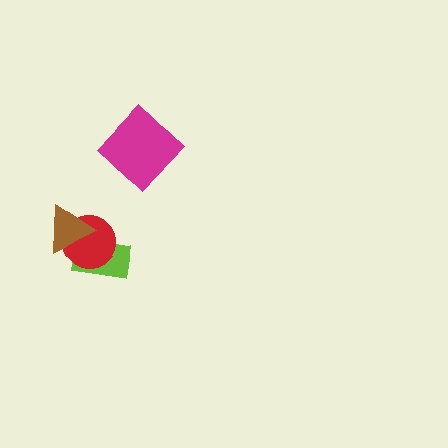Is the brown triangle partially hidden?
No, no other shape covers it.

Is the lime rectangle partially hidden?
Yes, it is partially covered by another shape.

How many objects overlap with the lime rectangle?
2 objects overlap with the lime rectangle.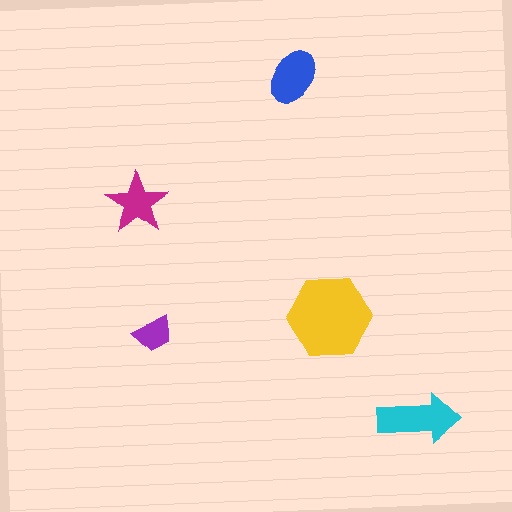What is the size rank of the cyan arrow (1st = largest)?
2nd.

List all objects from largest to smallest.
The yellow hexagon, the cyan arrow, the blue ellipse, the magenta star, the purple trapezoid.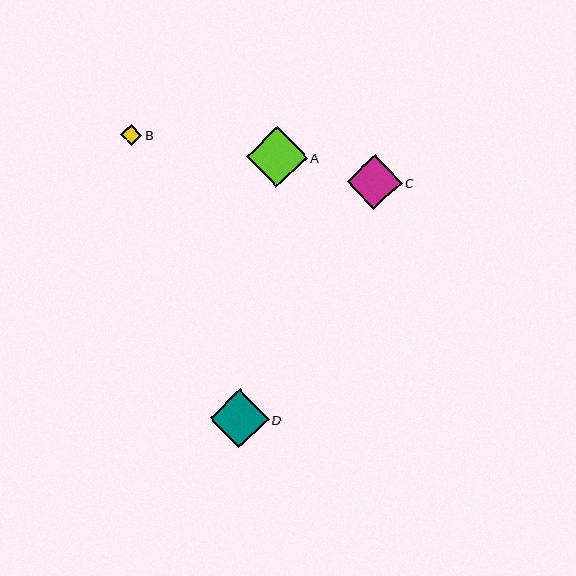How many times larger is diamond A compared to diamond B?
Diamond A is approximately 2.9 times the size of diamond B.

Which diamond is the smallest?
Diamond B is the smallest with a size of approximately 21 pixels.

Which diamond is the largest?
Diamond A is the largest with a size of approximately 61 pixels.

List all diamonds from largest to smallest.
From largest to smallest: A, D, C, B.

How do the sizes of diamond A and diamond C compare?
Diamond A and diamond C are approximately the same size.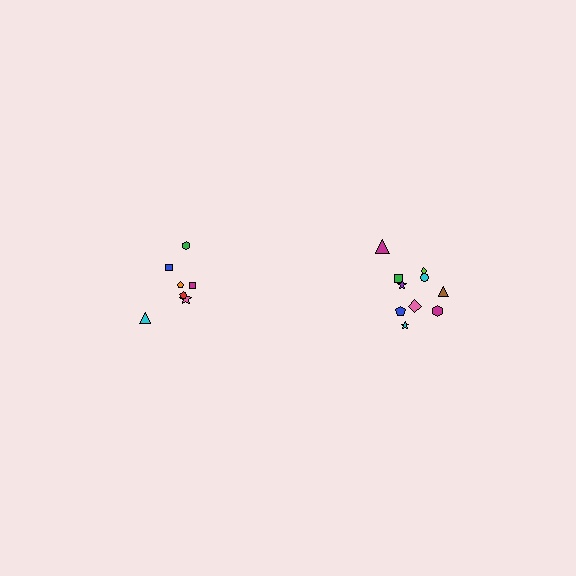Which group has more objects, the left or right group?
The right group.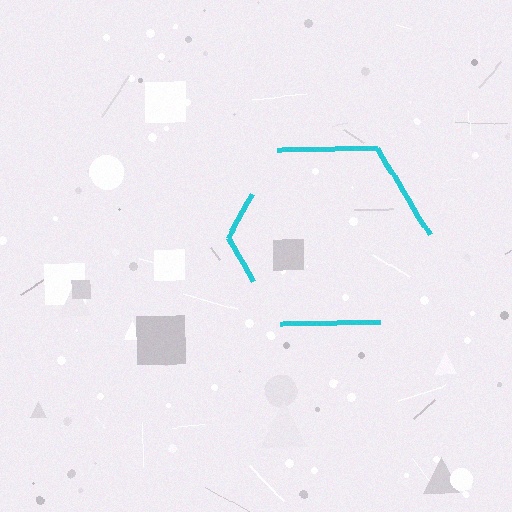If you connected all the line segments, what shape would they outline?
They would outline a hexagon.